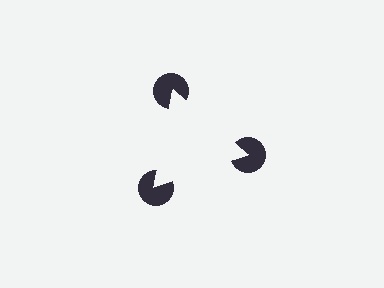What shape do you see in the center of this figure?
An illusory triangle — its edges are inferred from the aligned wedge cuts in the pac-man discs, not physically drawn.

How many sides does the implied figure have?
3 sides.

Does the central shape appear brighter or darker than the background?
It typically appears slightly brighter than the background, even though no actual brightness change is drawn.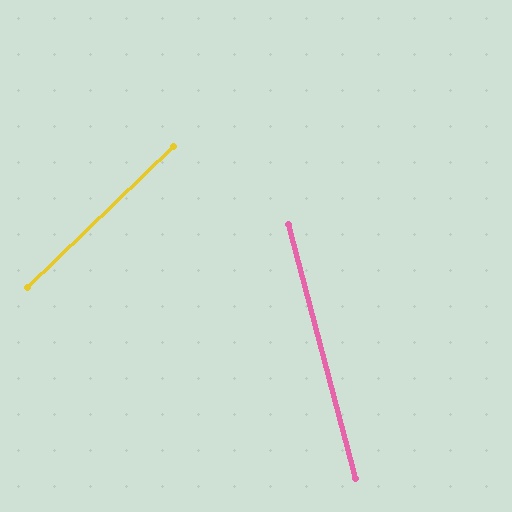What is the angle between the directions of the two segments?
Approximately 61 degrees.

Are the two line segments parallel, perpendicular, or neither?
Neither parallel nor perpendicular — they differ by about 61°.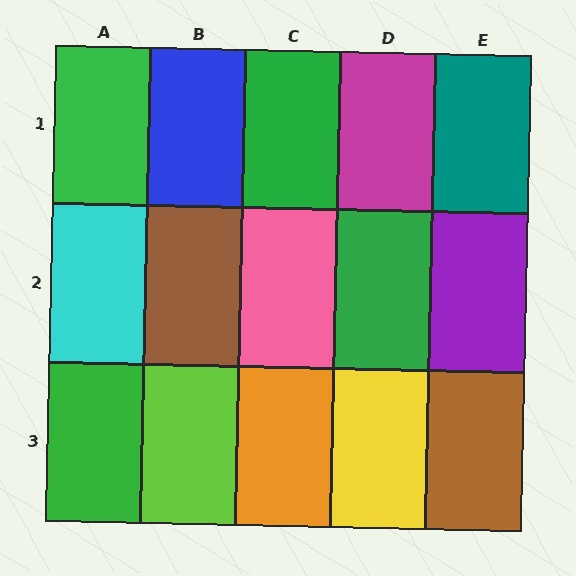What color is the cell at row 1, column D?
Magenta.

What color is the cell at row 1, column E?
Teal.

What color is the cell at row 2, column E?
Purple.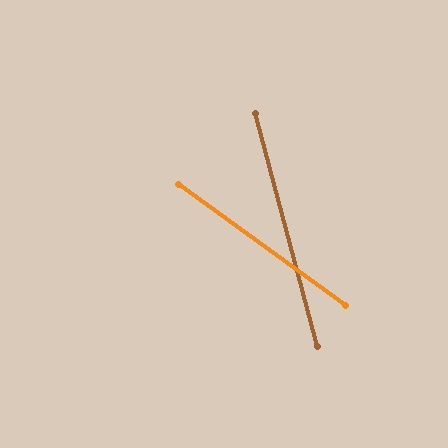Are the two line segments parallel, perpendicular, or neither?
Neither parallel nor perpendicular — they differ by about 39°.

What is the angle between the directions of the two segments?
Approximately 39 degrees.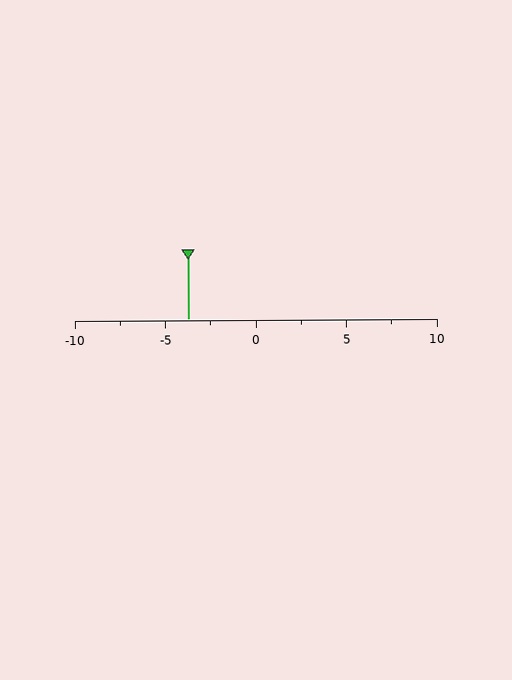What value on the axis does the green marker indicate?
The marker indicates approximately -3.8.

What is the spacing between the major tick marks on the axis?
The major ticks are spaced 5 apart.